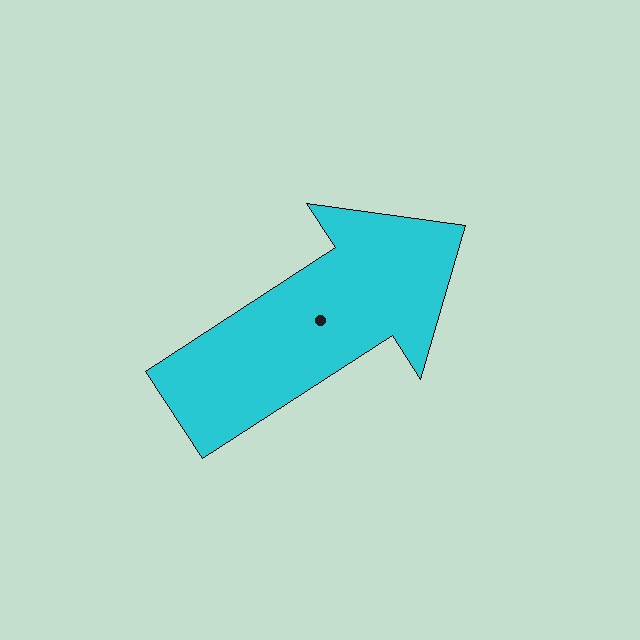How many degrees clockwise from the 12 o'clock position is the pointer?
Approximately 57 degrees.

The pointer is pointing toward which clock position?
Roughly 2 o'clock.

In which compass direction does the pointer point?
Northeast.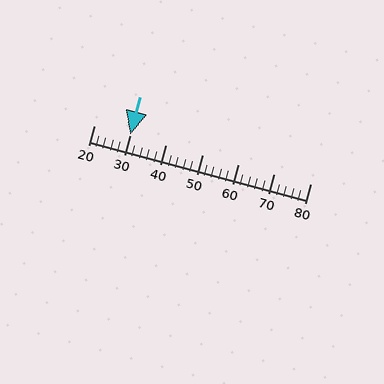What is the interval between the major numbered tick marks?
The major tick marks are spaced 10 units apart.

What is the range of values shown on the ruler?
The ruler shows values from 20 to 80.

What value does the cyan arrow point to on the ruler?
The cyan arrow points to approximately 30.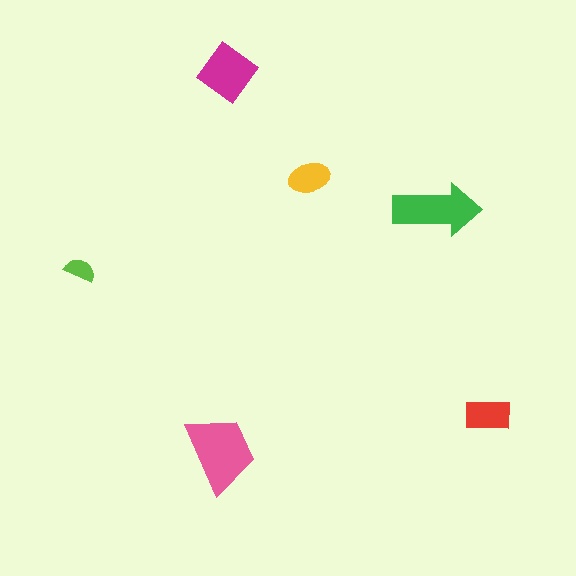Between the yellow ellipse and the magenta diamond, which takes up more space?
The magenta diamond.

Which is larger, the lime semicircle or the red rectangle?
The red rectangle.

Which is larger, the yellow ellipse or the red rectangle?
The red rectangle.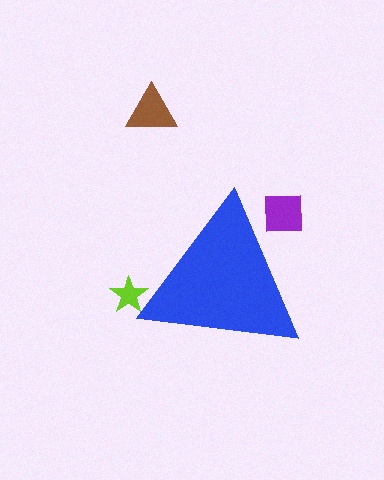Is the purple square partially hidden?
Yes, the purple square is partially hidden behind the blue triangle.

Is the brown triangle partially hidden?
No, the brown triangle is fully visible.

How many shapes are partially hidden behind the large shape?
2 shapes are partially hidden.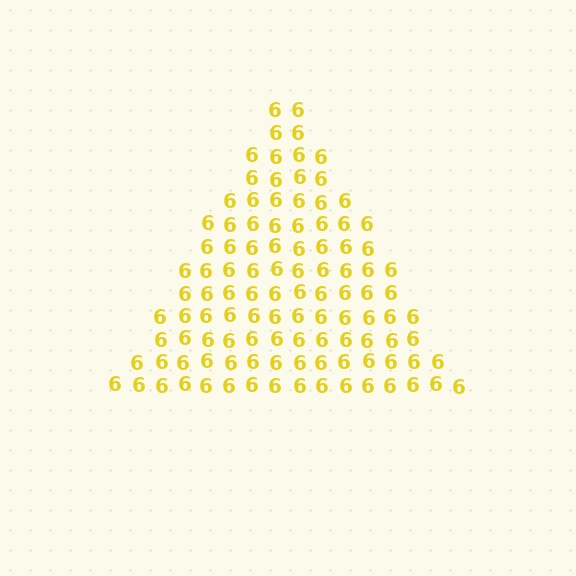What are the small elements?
The small elements are digit 6's.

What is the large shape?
The large shape is a triangle.